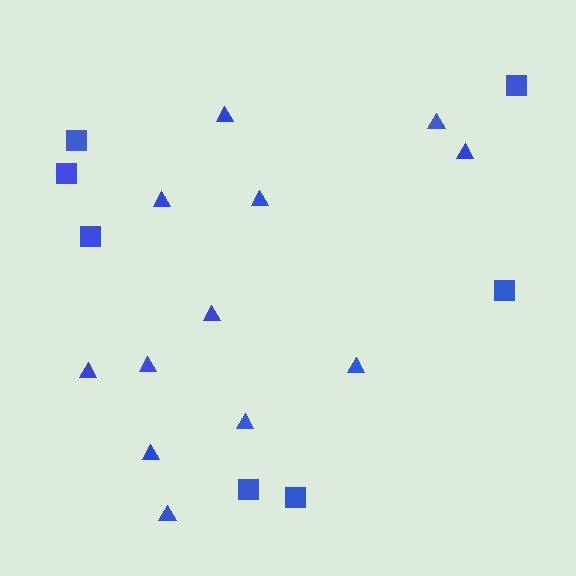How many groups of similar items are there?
There are 2 groups: one group of squares (7) and one group of triangles (12).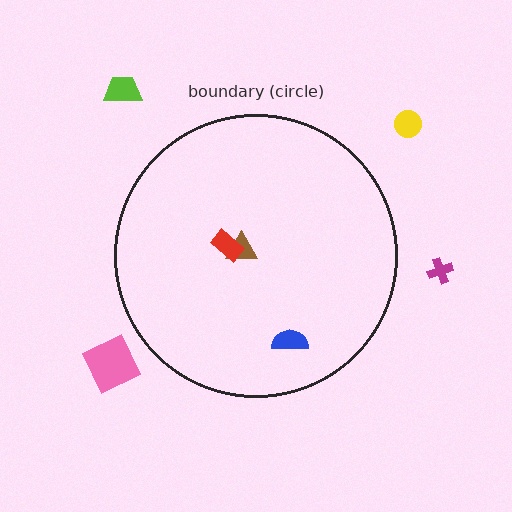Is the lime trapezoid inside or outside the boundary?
Outside.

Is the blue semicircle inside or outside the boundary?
Inside.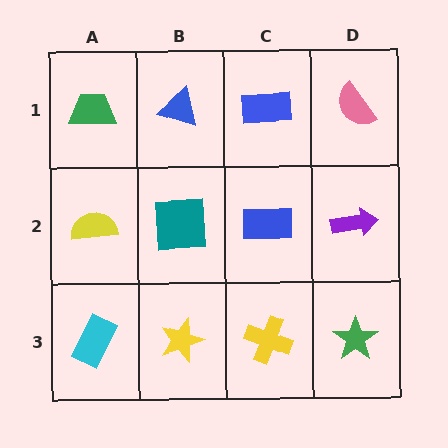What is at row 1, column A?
A green trapezoid.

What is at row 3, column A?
A cyan rectangle.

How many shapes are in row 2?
4 shapes.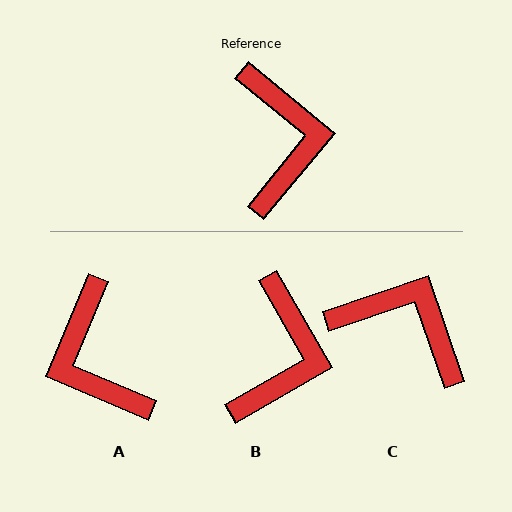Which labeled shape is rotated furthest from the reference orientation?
A, about 163 degrees away.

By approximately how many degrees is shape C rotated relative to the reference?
Approximately 58 degrees counter-clockwise.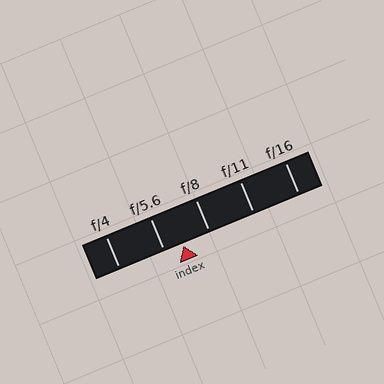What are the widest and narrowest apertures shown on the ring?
The widest aperture shown is f/4 and the narrowest is f/16.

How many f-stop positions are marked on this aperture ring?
There are 5 f-stop positions marked.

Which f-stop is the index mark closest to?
The index mark is closest to f/5.6.